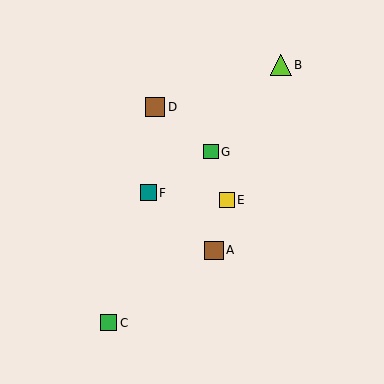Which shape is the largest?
The lime triangle (labeled B) is the largest.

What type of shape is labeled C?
Shape C is a green square.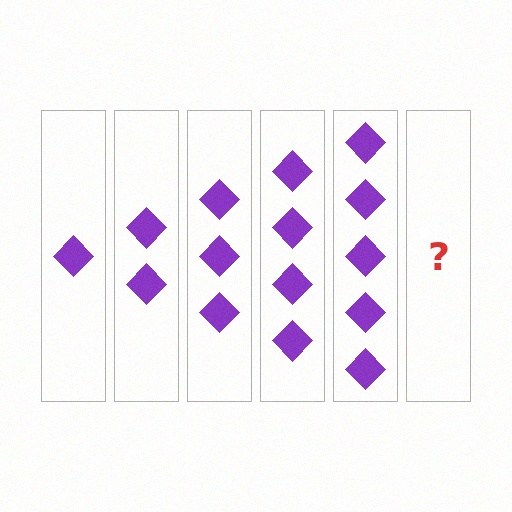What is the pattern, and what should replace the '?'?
The pattern is that each step adds one more diamond. The '?' should be 6 diamonds.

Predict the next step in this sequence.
The next step is 6 diamonds.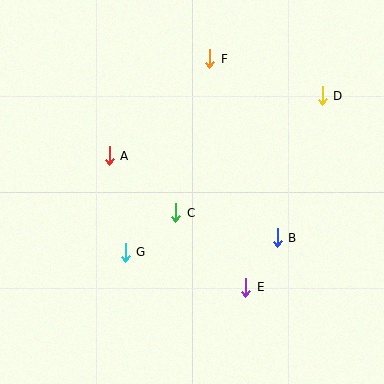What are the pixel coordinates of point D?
Point D is at (322, 96).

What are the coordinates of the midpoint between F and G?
The midpoint between F and G is at (168, 156).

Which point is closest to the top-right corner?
Point D is closest to the top-right corner.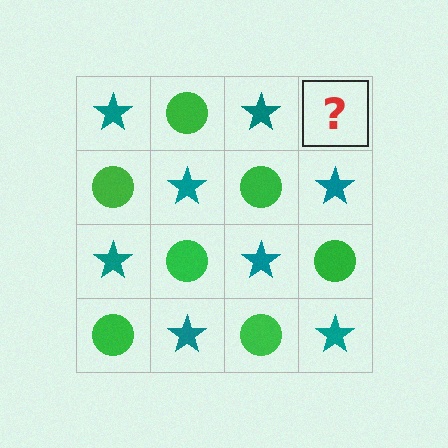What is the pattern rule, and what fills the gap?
The rule is that it alternates teal star and green circle in a checkerboard pattern. The gap should be filled with a green circle.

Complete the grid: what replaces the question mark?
The question mark should be replaced with a green circle.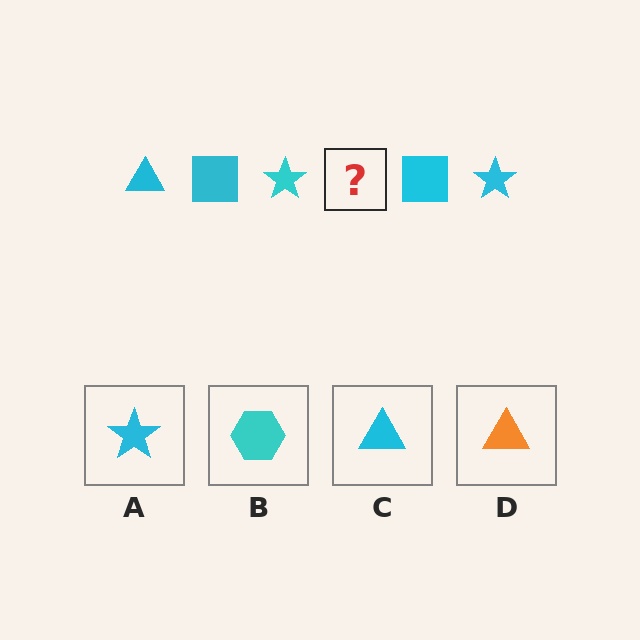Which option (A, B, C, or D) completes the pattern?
C.